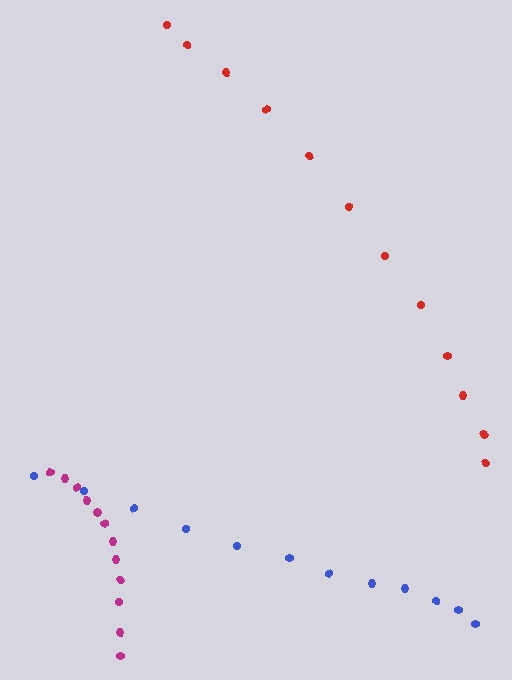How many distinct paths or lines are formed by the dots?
There are 3 distinct paths.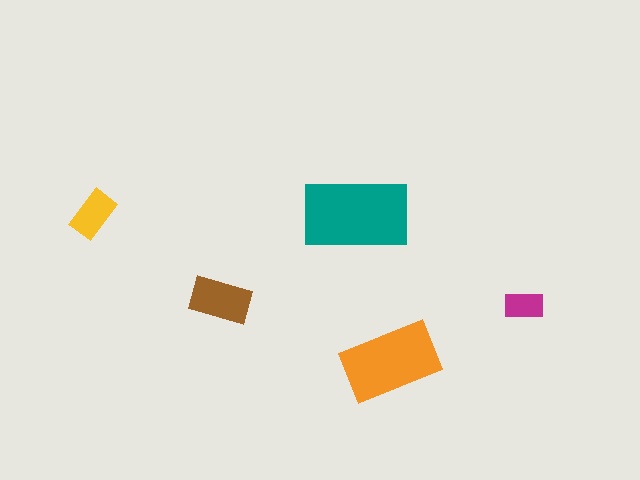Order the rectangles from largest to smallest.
the teal one, the orange one, the brown one, the yellow one, the magenta one.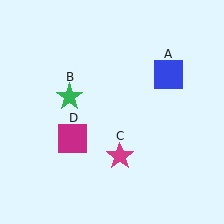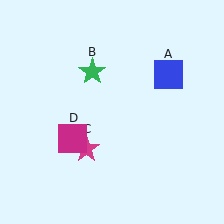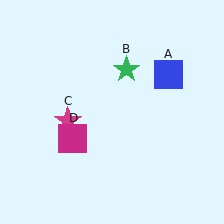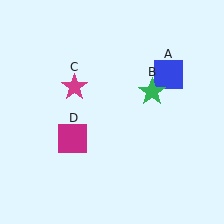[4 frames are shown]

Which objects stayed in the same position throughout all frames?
Blue square (object A) and magenta square (object D) remained stationary.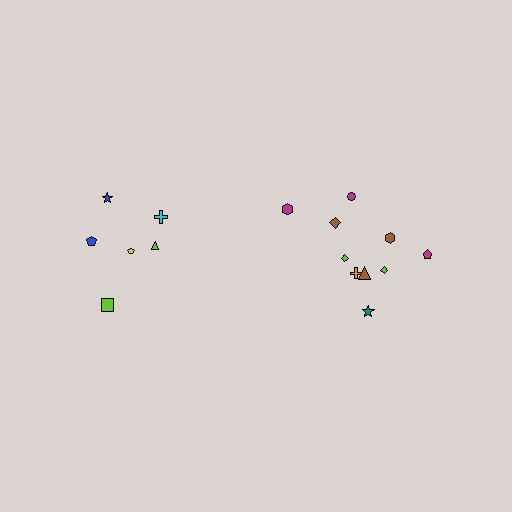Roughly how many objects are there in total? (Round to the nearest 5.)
Roughly 15 objects in total.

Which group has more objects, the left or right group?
The right group.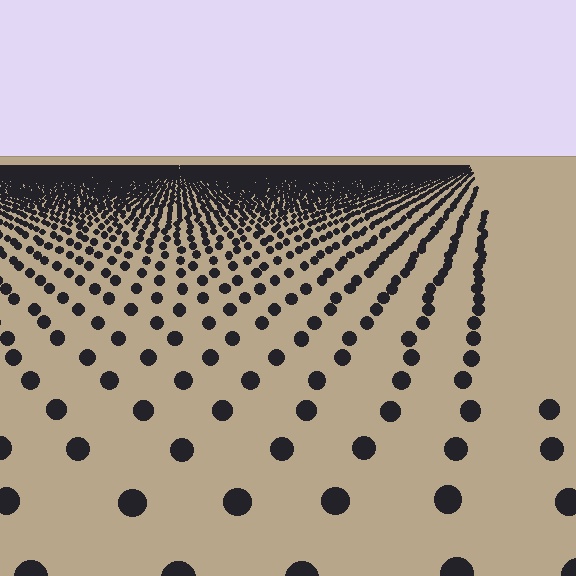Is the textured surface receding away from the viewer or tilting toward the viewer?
The surface is receding away from the viewer. Texture elements get smaller and denser toward the top.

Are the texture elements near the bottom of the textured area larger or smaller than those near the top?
Larger. Near the bottom, elements are closer to the viewer and appear at a bigger on-screen size.